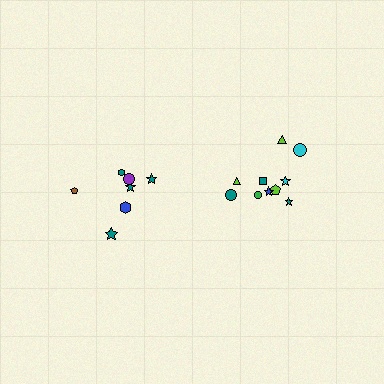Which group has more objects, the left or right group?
The right group.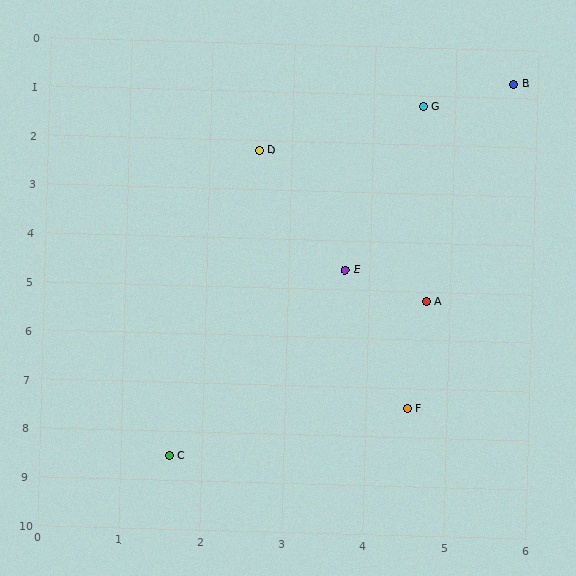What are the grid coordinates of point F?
Point F is at approximately (4.5, 7.4).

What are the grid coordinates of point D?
Point D is at approximately (2.6, 2.2).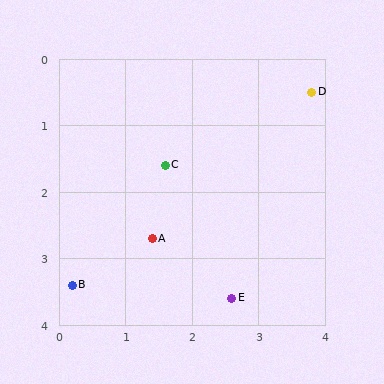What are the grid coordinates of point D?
Point D is at approximately (3.8, 0.5).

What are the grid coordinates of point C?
Point C is at approximately (1.6, 1.6).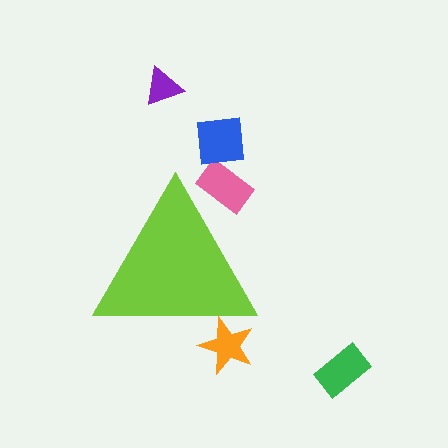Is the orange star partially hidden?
Yes, the orange star is partially hidden behind the lime triangle.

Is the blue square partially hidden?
No, the blue square is fully visible.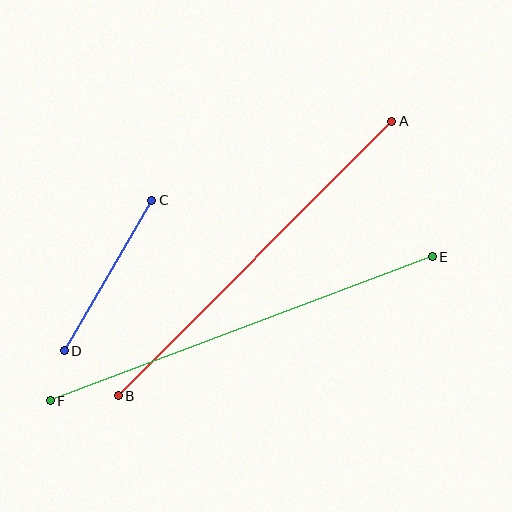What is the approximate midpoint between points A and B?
The midpoint is at approximately (255, 259) pixels.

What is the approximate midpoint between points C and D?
The midpoint is at approximately (108, 275) pixels.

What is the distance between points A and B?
The distance is approximately 387 pixels.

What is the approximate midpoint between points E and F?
The midpoint is at approximately (241, 329) pixels.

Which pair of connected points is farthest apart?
Points E and F are farthest apart.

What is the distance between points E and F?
The distance is approximately 408 pixels.